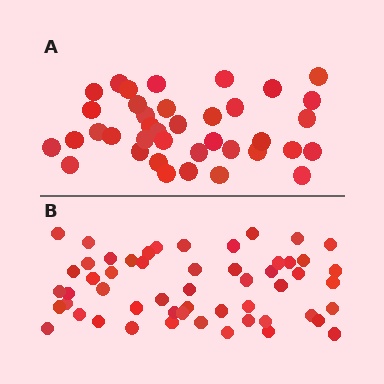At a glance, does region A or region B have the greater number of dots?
Region B (the bottom region) has more dots.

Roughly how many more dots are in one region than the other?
Region B has approximately 15 more dots than region A.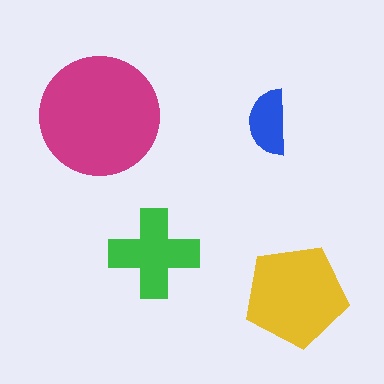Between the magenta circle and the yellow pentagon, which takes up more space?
The magenta circle.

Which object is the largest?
The magenta circle.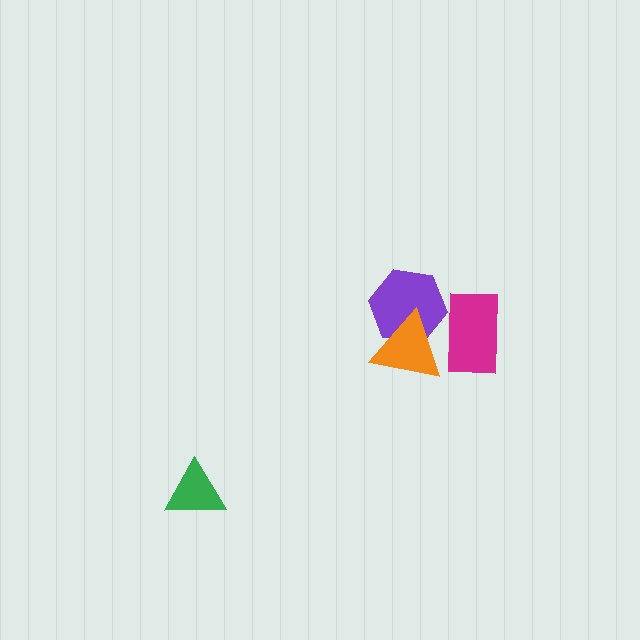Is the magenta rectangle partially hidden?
No, no other shape covers it.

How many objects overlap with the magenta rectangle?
2 objects overlap with the magenta rectangle.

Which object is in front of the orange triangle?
The magenta rectangle is in front of the orange triangle.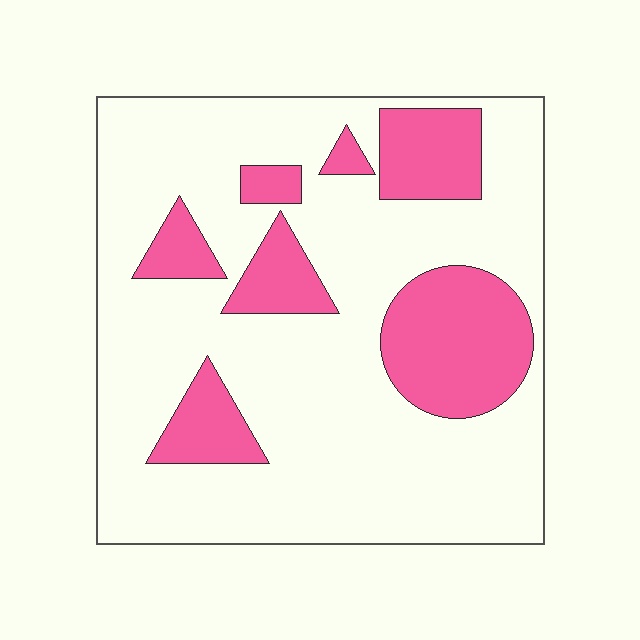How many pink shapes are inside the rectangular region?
7.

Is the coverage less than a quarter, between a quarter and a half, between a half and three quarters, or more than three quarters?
Less than a quarter.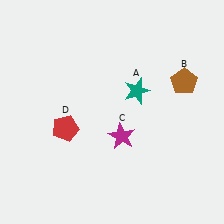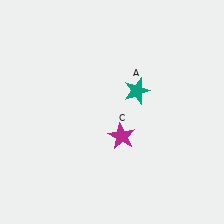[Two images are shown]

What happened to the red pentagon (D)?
The red pentagon (D) was removed in Image 2. It was in the bottom-left area of Image 1.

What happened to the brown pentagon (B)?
The brown pentagon (B) was removed in Image 2. It was in the top-right area of Image 1.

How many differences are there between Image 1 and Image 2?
There are 2 differences between the two images.